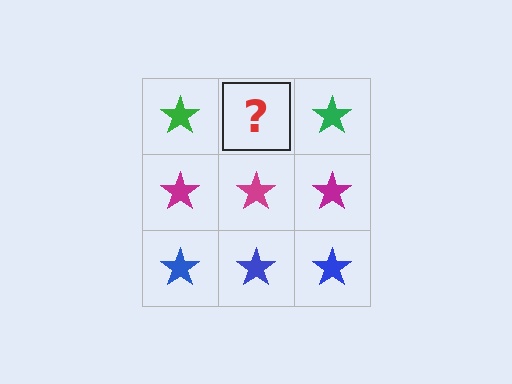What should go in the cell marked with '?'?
The missing cell should contain a green star.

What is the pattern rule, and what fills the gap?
The rule is that each row has a consistent color. The gap should be filled with a green star.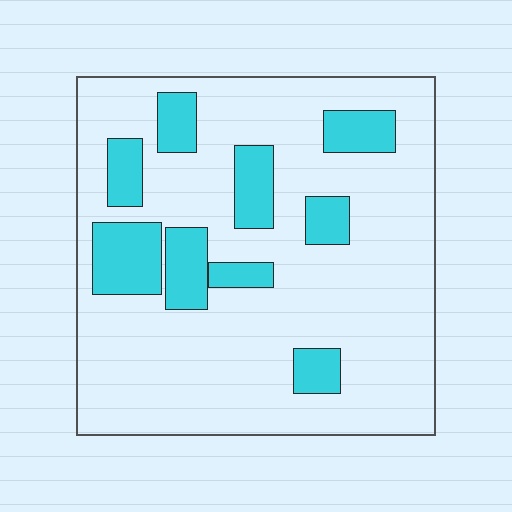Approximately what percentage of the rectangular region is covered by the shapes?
Approximately 20%.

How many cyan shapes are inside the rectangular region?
9.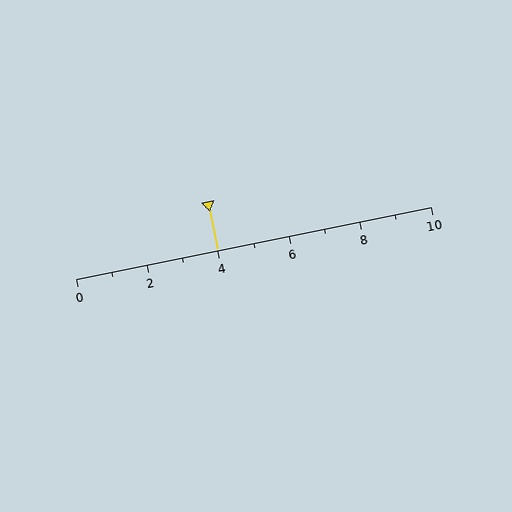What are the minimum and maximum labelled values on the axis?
The axis runs from 0 to 10.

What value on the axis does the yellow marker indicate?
The marker indicates approximately 4.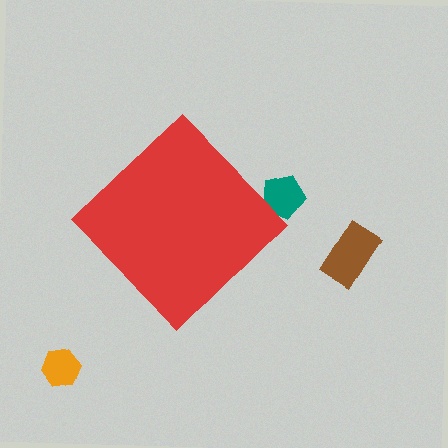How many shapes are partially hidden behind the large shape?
1 shape is partially hidden.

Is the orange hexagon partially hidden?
No, the orange hexagon is fully visible.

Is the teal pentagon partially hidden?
Yes, the teal pentagon is partially hidden behind the red diamond.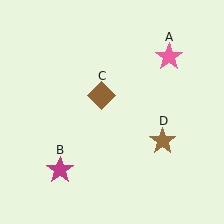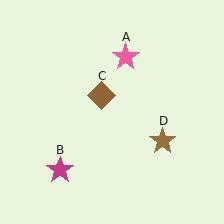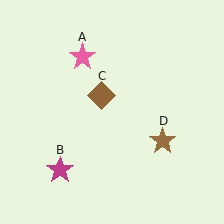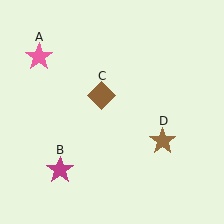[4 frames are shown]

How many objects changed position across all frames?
1 object changed position: pink star (object A).